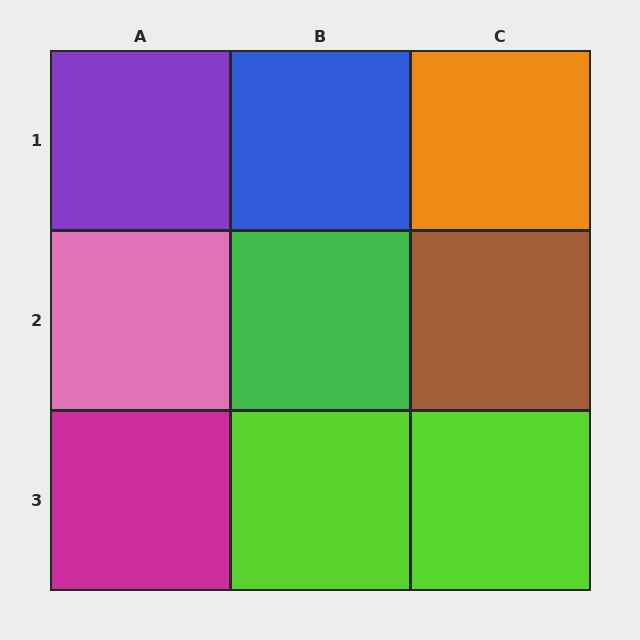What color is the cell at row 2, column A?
Pink.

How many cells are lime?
2 cells are lime.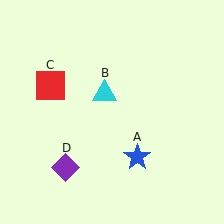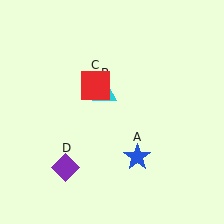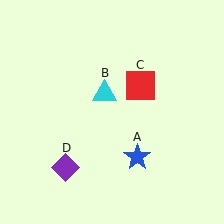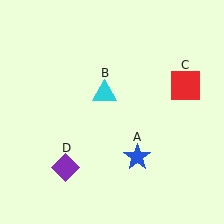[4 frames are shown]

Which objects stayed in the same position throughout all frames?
Blue star (object A) and cyan triangle (object B) and purple diamond (object D) remained stationary.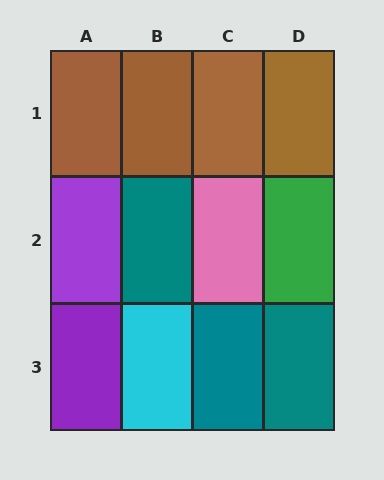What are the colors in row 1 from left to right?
Brown, brown, brown, brown.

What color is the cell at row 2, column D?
Green.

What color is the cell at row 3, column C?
Teal.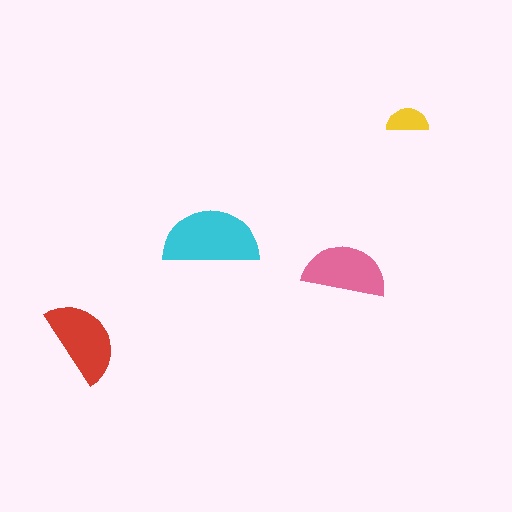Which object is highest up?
The yellow semicircle is topmost.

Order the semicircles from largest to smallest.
the cyan one, the red one, the pink one, the yellow one.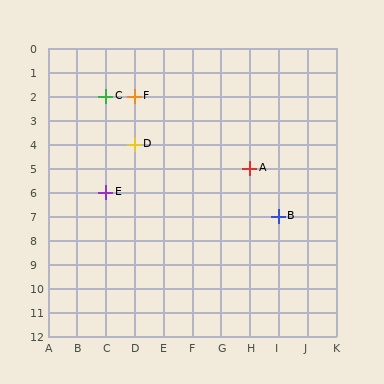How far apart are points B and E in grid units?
Points B and E are 6 columns and 1 row apart (about 6.1 grid units diagonally).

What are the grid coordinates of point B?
Point B is at grid coordinates (I, 7).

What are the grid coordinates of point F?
Point F is at grid coordinates (D, 2).